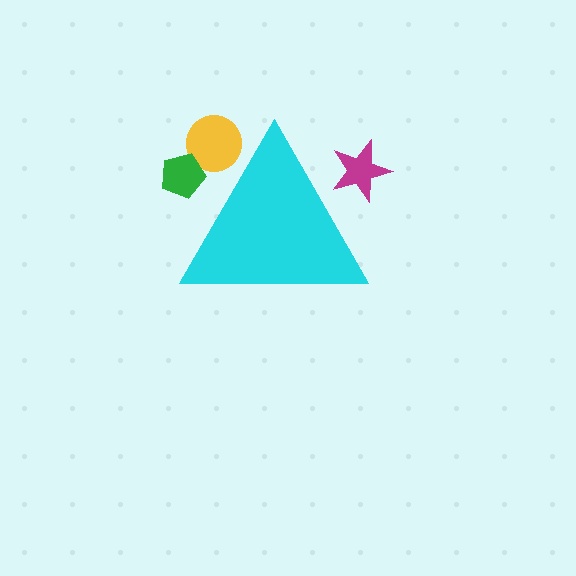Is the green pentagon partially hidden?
Yes, the green pentagon is partially hidden behind the cyan triangle.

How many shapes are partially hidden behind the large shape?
3 shapes are partially hidden.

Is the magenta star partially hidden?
Yes, the magenta star is partially hidden behind the cyan triangle.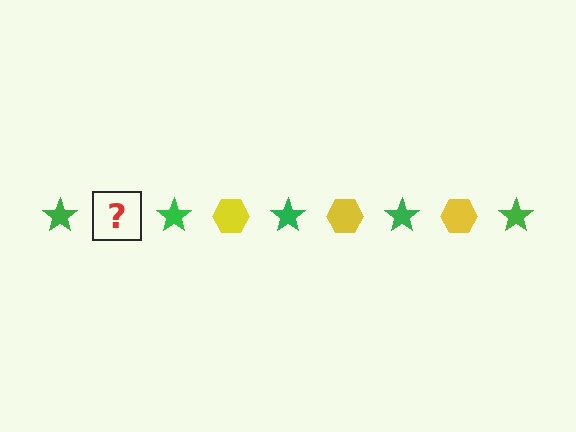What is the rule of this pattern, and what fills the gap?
The rule is that the pattern alternates between green star and yellow hexagon. The gap should be filled with a yellow hexagon.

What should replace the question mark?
The question mark should be replaced with a yellow hexagon.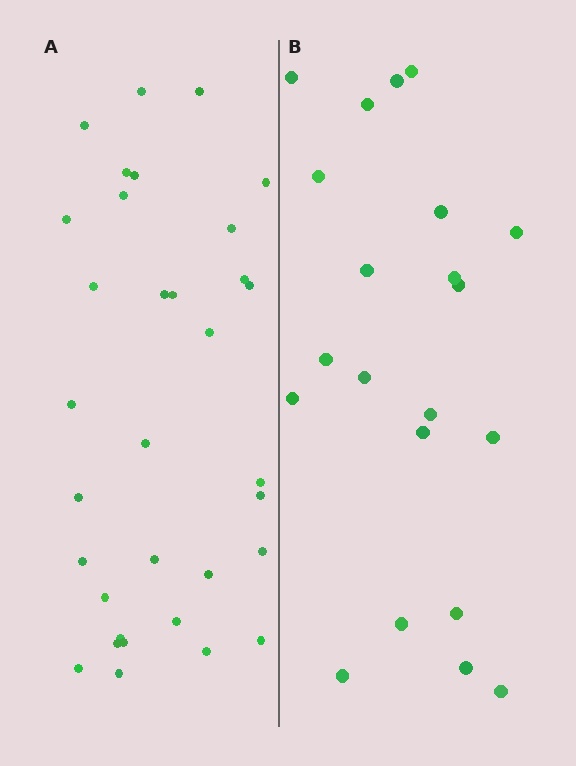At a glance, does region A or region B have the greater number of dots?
Region A (the left region) has more dots.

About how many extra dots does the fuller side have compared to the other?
Region A has roughly 12 or so more dots than region B.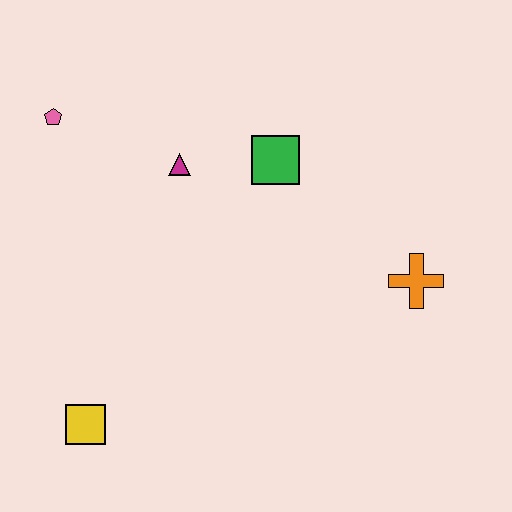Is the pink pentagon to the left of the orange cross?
Yes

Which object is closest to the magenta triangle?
The green square is closest to the magenta triangle.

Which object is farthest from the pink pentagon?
The orange cross is farthest from the pink pentagon.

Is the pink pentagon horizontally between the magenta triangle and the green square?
No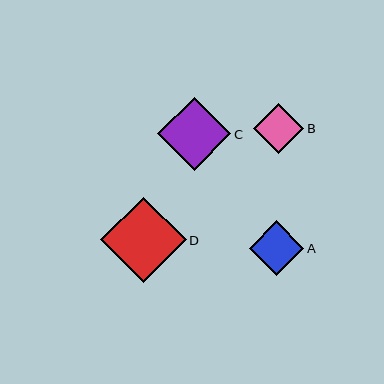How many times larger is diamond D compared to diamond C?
Diamond D is approximately 1.2 times the size of diamond C.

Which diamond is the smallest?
Diamond B is the smallest with a size of approximately 50 pixels.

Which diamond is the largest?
Diamond D is the largest with a size of approximately 85 pixels.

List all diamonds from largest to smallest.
From largest to smallest: D, C, A, B.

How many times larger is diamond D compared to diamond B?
Diamond D is approximately 1.7 times the size of diamond B.